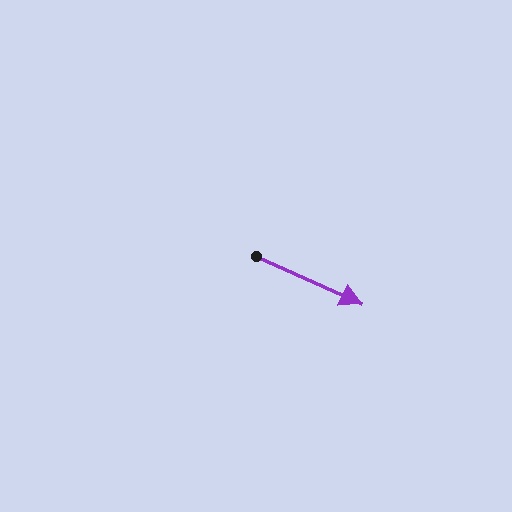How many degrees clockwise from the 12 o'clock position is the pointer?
Approximately 114 degrees.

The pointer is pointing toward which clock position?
Roughly 4 o'clock.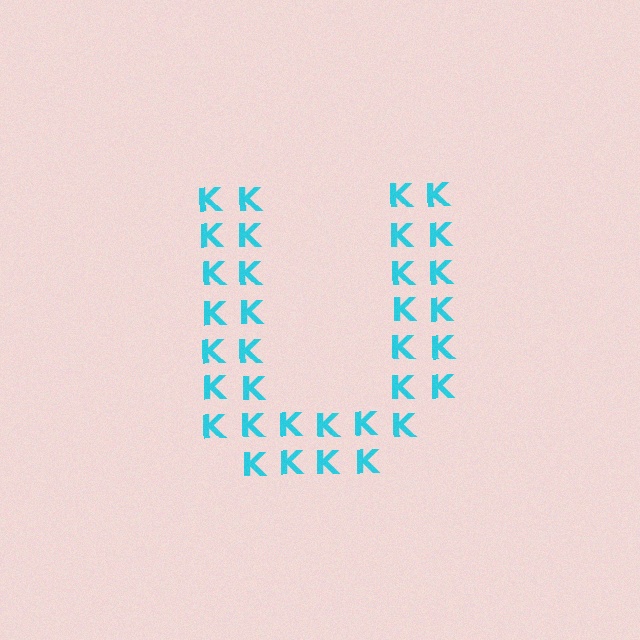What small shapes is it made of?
It is made of small letter K's.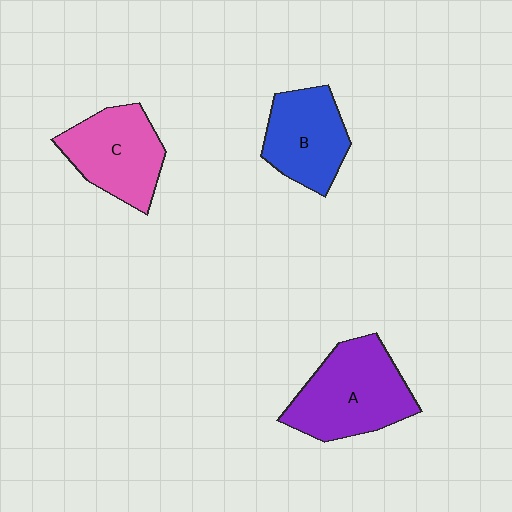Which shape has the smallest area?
Shape B (blue).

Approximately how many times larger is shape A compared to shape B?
Approximately 1.3 times.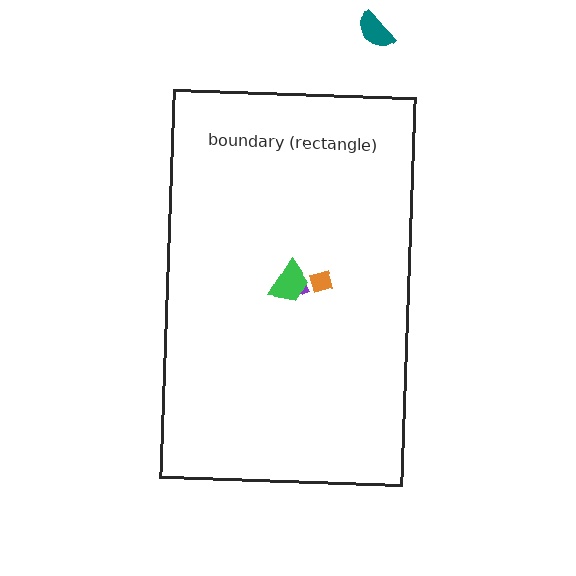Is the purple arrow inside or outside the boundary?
Inside.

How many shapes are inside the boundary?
3 inside, 1 outside.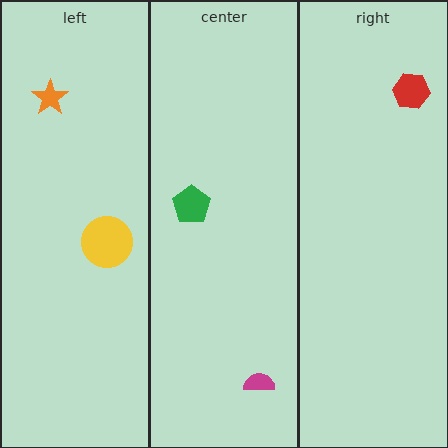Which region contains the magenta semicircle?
The center region.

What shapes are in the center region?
The magenta semicircle, the green pentagon.